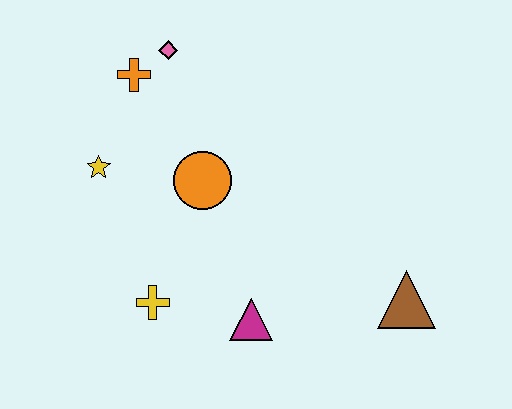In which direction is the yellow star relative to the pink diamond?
The yellow star is below the pink diamond.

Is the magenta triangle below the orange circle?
Yes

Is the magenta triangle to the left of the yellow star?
No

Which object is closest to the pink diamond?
The orange cross is closest to the pink diamond.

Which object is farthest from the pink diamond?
The brown triangle is farthest from the pink diamond.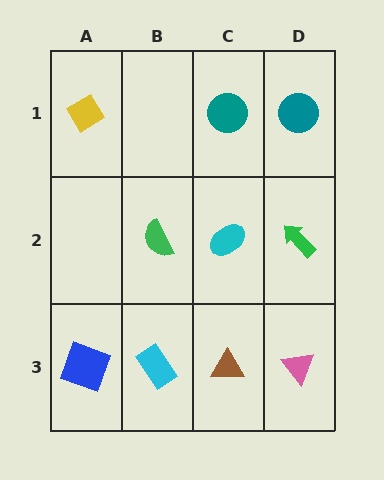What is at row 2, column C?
A cyan ellipse.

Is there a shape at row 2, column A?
No, that cell is empty.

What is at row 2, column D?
A green arrow.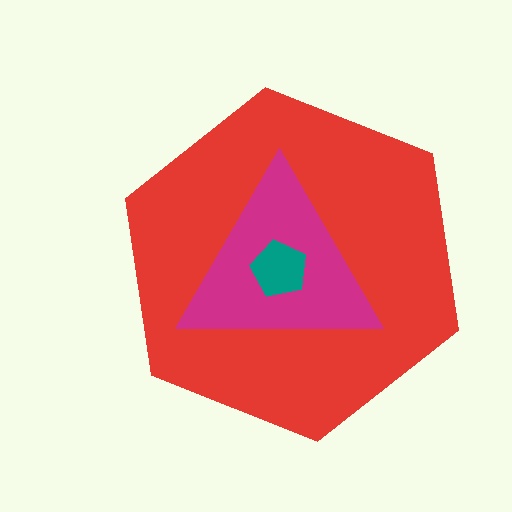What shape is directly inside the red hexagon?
The magenta triangle.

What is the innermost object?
The teal pentagon.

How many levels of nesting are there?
3.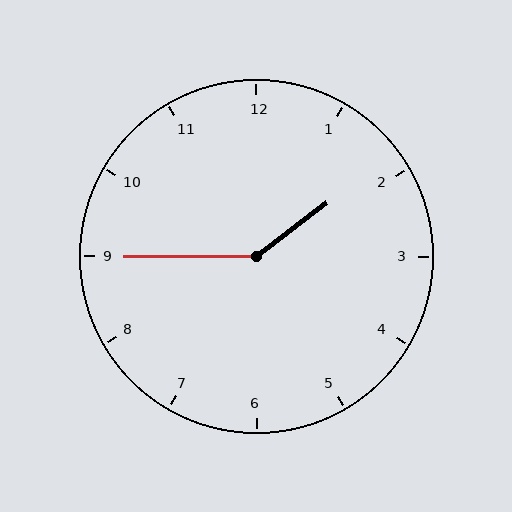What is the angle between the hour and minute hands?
Approximately 142 degrees.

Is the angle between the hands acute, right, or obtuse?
It is obtuse.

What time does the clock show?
1:45.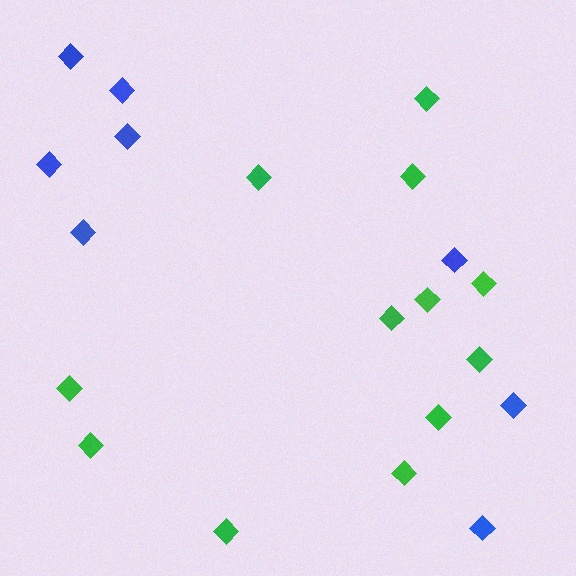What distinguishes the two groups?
There are 2 groups: one group of green diamonds (12) and one group of blue diamonds (8).